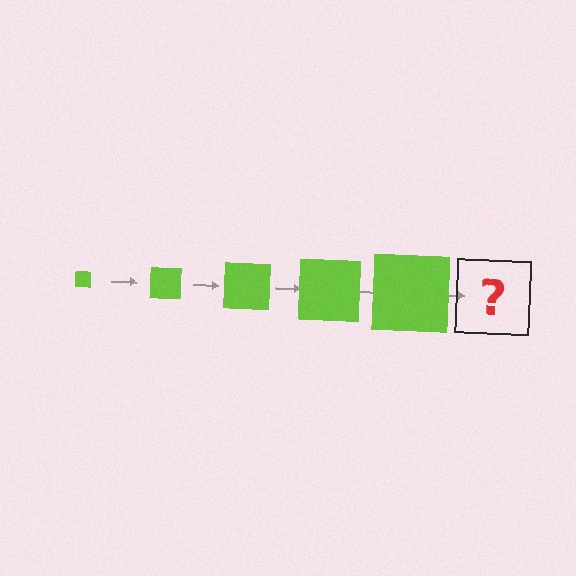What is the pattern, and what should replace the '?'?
The pattern is that the square gets progressively larger each step. The '?' should be a lime square, larger than the previous one.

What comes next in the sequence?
The next element should be a lime square, larger than the previous one.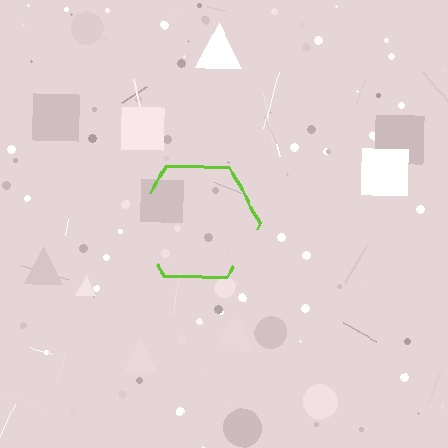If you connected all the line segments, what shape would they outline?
They would outline a hexagon.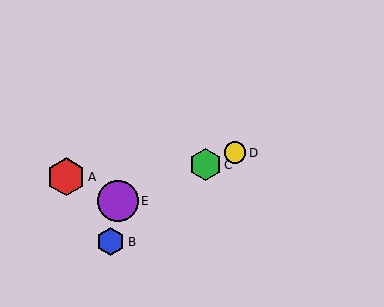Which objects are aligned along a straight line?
Objects C, D, E are aligned along a straight line.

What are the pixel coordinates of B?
Object B is at (111, 242).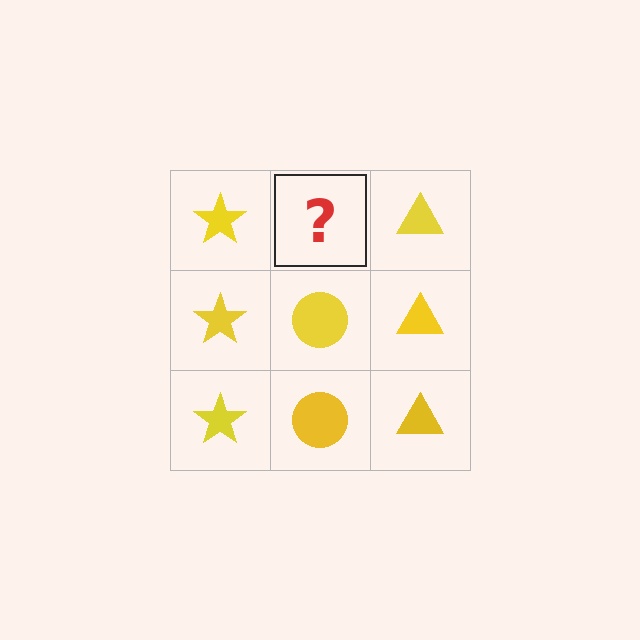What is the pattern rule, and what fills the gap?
The rule is that each column has a consistent shape. The gap should be filled with a yellow circle.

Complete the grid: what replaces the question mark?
The question mark should be replaced with a yellow circle.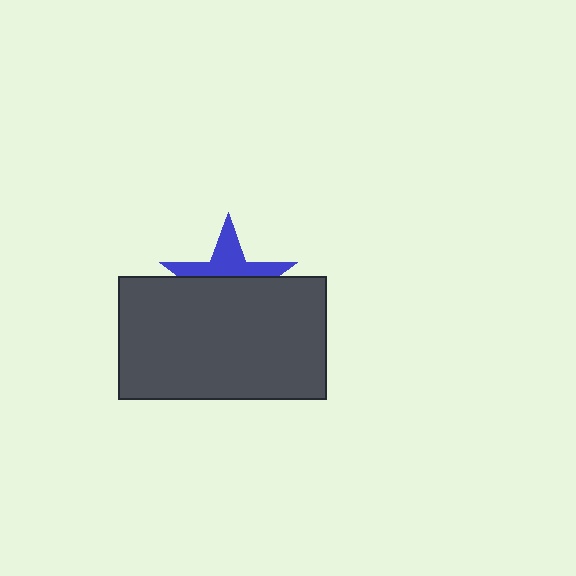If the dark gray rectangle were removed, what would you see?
You would see the complete blue star.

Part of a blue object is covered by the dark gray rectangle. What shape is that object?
It is a star.